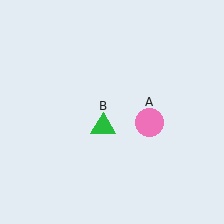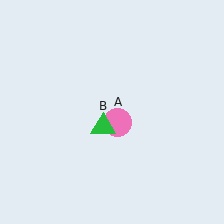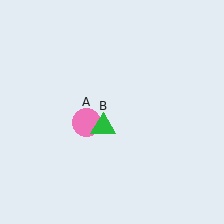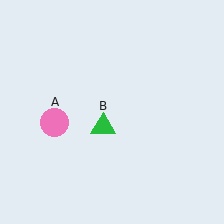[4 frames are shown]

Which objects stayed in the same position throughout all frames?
Green triangle (object B) remained stationary.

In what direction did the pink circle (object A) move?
The pink circle (object A) moved left.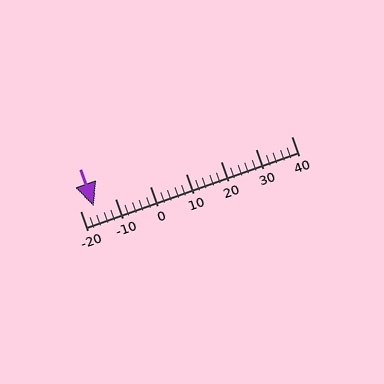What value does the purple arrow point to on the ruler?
The purple arrow points to approximately -16.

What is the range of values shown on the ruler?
The ruler shows values from -20 to 40.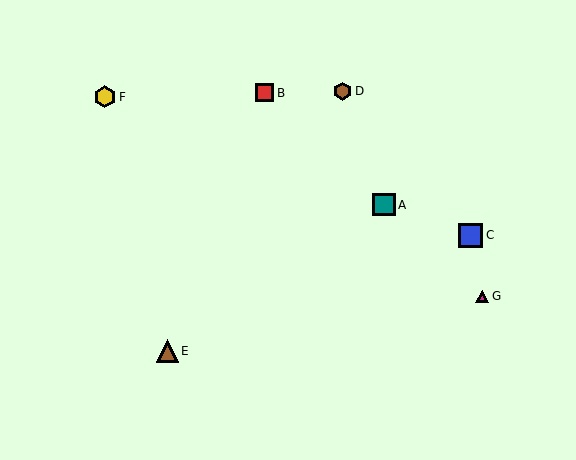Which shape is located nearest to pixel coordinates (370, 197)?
The teal square (labeled A) at (384, 205) is nearest to that location.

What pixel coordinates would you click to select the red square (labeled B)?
Click at (265, 93) to select the red square B.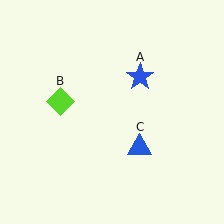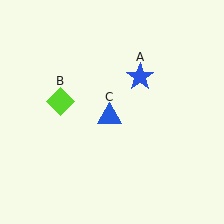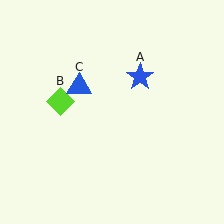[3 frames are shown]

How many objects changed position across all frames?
1 object changed position: blue triangle (object C).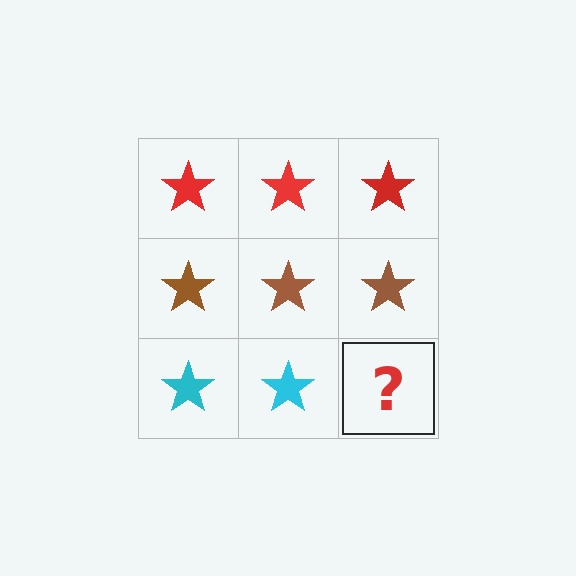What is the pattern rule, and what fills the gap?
The rule is that each row has a consistent color. The gap should be filled with a cyan star.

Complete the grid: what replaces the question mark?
The question mark should be replaced with a cyan star.